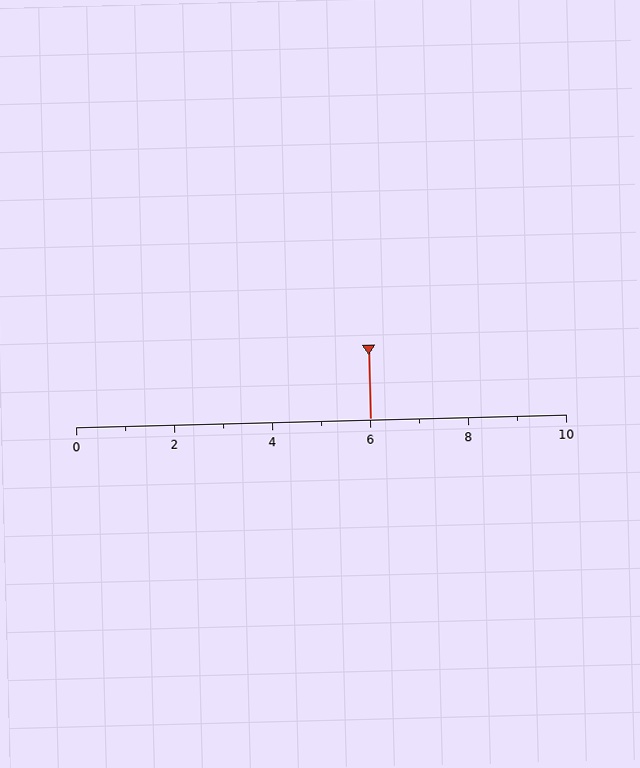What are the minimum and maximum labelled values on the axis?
The axis runs from 0 to 10.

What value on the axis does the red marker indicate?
The marker indicates approximately 6.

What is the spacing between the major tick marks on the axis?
The major ticks are spaced 2 apart.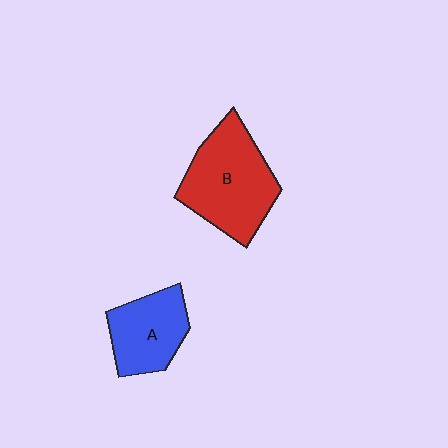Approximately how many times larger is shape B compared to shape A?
Approximately 1.5 times.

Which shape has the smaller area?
Shape A (blue).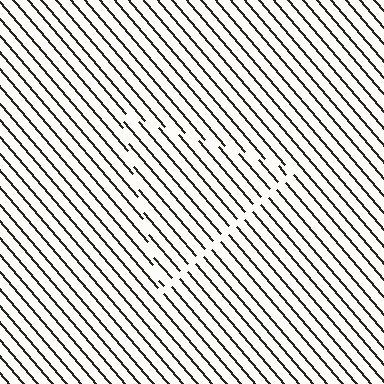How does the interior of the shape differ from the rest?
The interior of the shape contains the same grating, shifted by half a period — the contour is defined by the phase discontinuity where line-ends from the inner and outer gratings abut.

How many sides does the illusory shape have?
3 sides — the line-ends trace a triangle.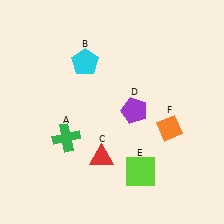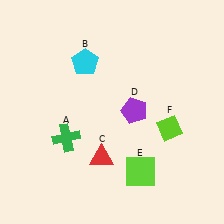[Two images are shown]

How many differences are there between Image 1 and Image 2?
There is 1 difference between the two images.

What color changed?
The diamond (F) changed from orange in Image 1 to lime in Image 2.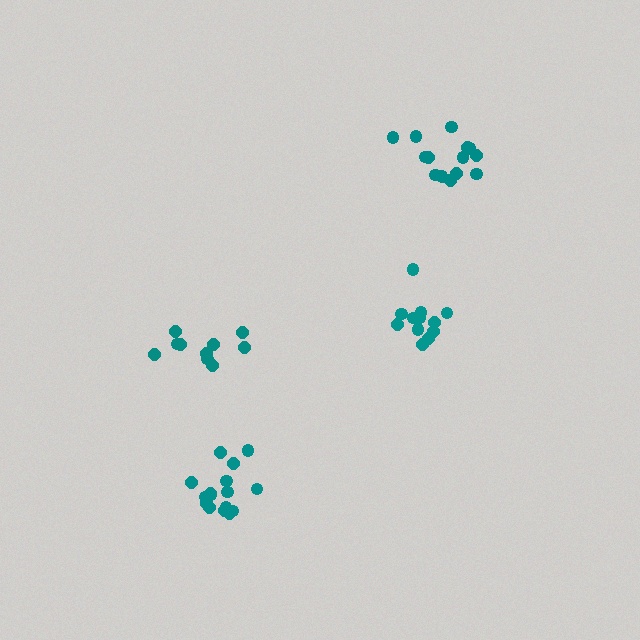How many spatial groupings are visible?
There are 4 spatial groupings.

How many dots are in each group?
Group 1: 10 dots, Group 2: 14 dots, Group 3: 12 dots, Group 4: 16 dots (52 total).